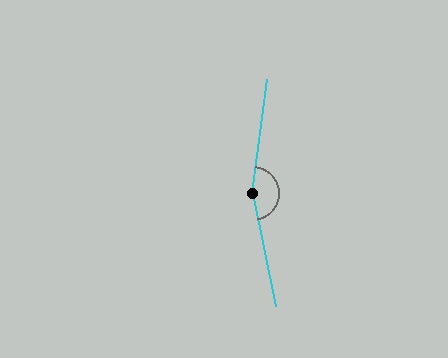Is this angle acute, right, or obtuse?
It is obtuse.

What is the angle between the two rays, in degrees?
Approximately 160 degrees.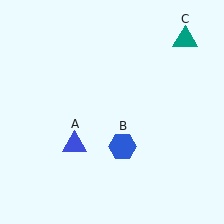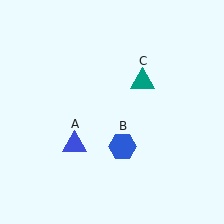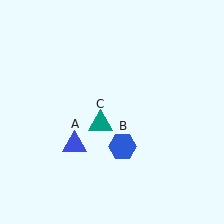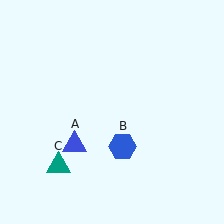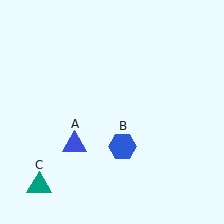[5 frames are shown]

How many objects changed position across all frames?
1 object changed position: teal triangle (object C).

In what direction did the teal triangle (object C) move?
The teal triangle (object C) moved down and to the left.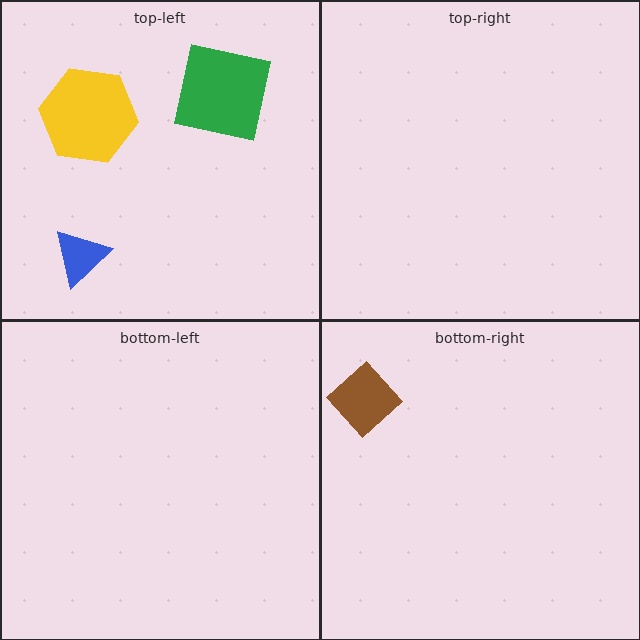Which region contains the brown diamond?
The bottom-right region.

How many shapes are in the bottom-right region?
1.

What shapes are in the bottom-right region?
The brown diamond.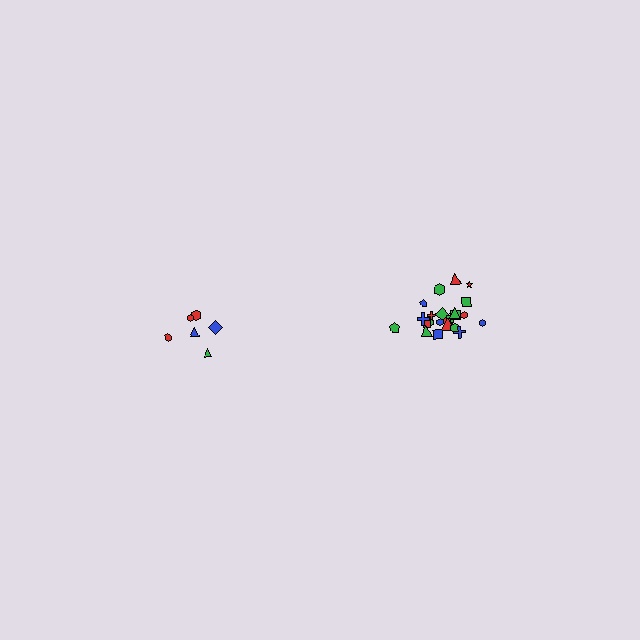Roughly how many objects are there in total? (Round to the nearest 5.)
Roughly 30 objects in total.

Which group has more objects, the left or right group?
The right group.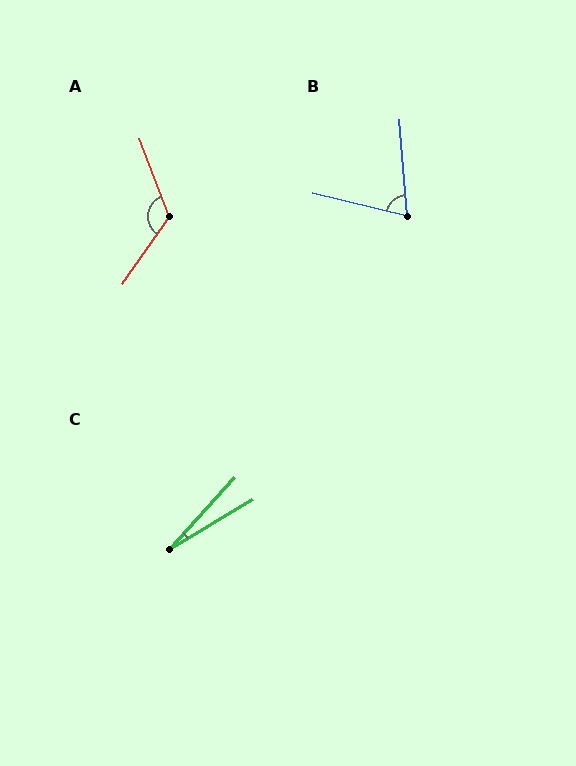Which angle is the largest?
A, at approximately 125 degrees.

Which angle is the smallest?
C, at approximately 17 degrees.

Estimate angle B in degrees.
Approximately 72 degrees.